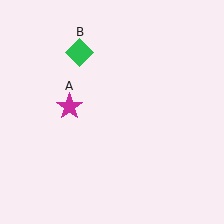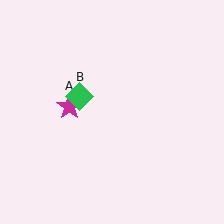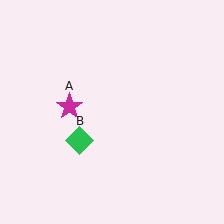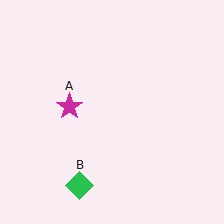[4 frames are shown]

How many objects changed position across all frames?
1 object changed position: green diamond (object B).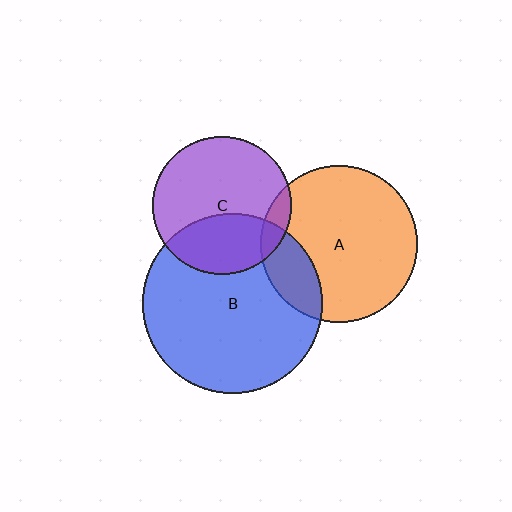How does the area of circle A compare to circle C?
Approximately 1.3 times.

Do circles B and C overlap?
Yes.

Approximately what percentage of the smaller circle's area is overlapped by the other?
Approximately 35%.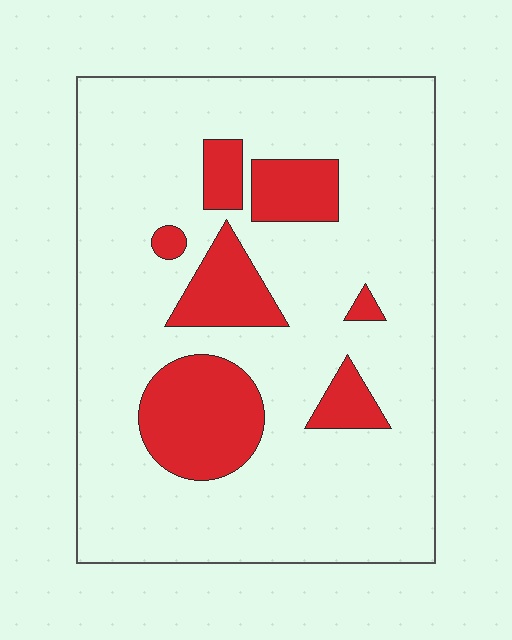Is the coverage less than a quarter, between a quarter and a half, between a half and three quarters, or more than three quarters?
Less than a quarter.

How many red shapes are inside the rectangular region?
7.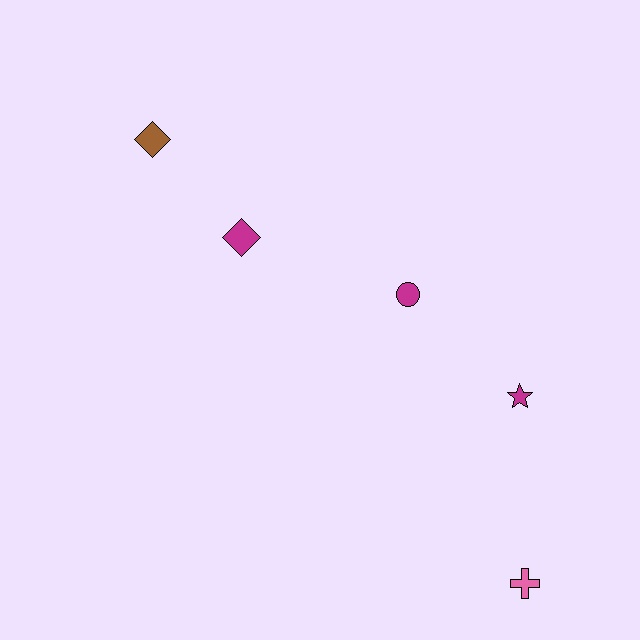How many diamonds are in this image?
There are 2 diamonds.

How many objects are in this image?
There are 5 objects.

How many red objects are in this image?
There are no red objects.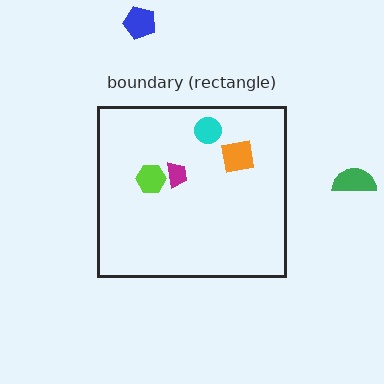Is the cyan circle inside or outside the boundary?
Inside.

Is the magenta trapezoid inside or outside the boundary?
Inside.